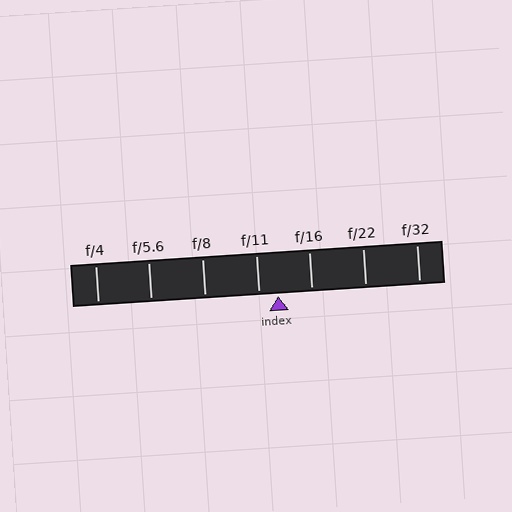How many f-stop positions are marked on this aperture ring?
There are 7 f-stop positions marked.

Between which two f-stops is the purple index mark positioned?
The index mark is between f/11 and f/16.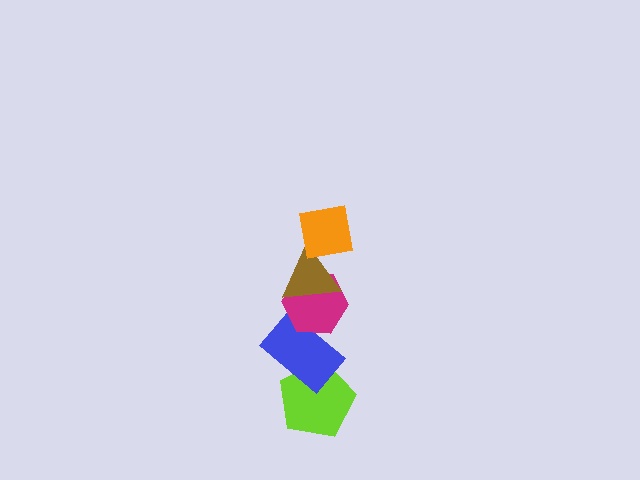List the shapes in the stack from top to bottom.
From top to bottom: the orange square, the brown triangle, the magenta hexagon, the blue rectangle, the lime pentagon.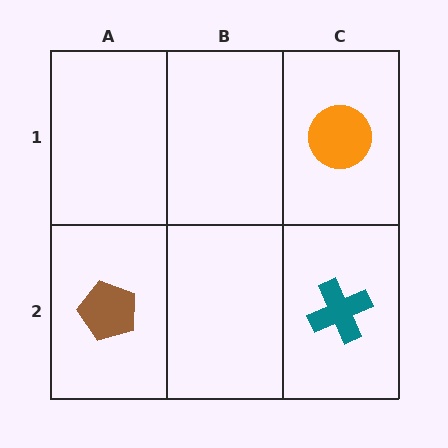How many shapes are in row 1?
1 shape.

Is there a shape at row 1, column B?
No, that cell is empty.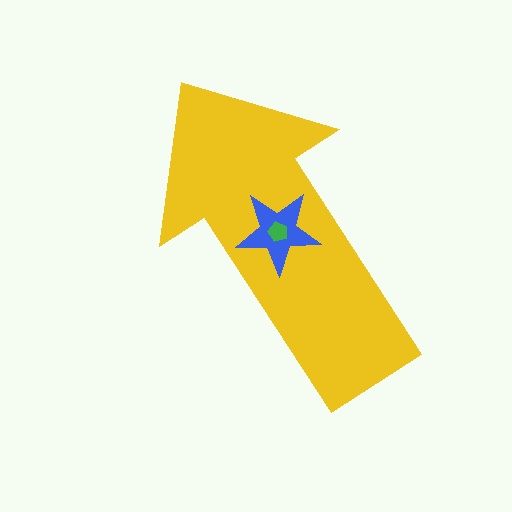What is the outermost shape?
The yellow arrow.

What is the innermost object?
The green pentagon.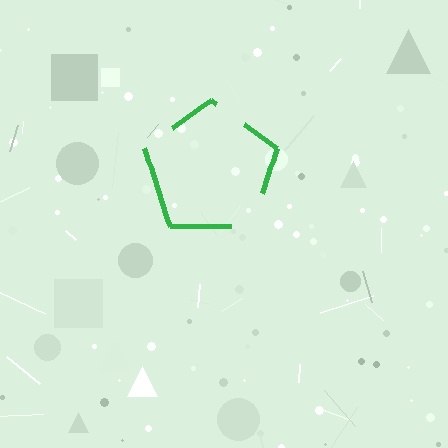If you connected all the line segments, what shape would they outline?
They would outline a pentagon.